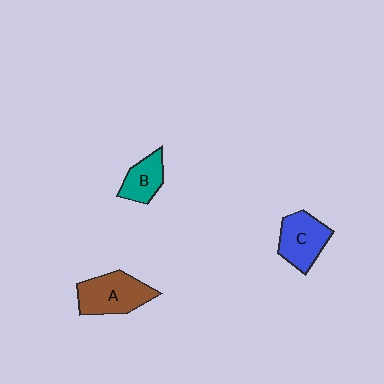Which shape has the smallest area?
Shape B (teal).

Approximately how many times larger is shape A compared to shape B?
Approximately 1.6 times.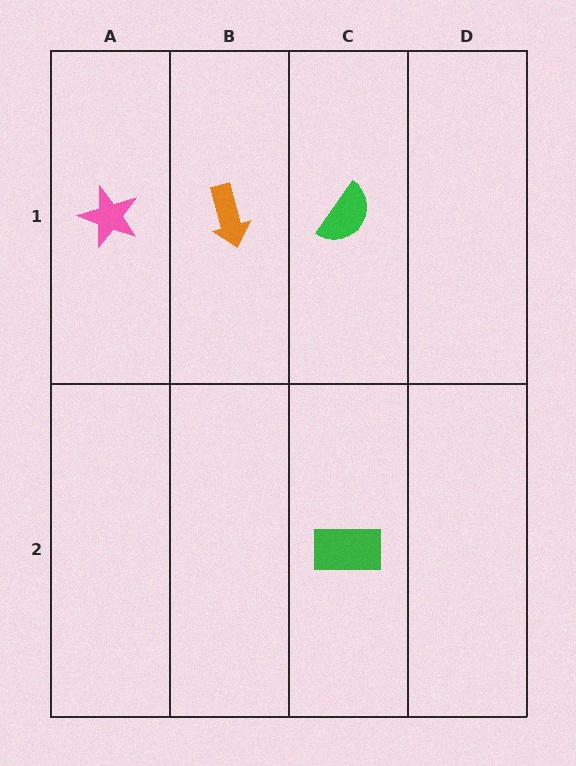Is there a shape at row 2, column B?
No, that cell is empty.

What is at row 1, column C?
A green semicircle.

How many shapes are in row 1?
3 shapes.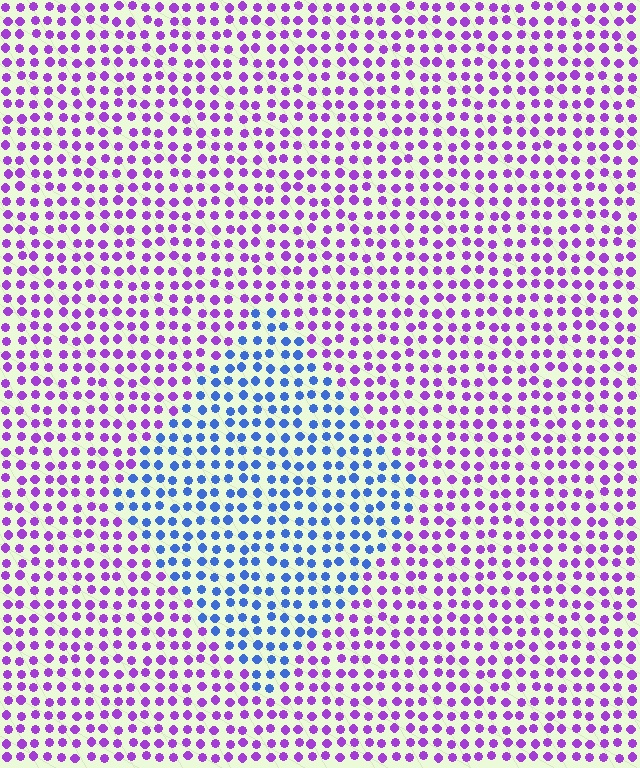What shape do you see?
I see a diamond.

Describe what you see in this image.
The image is filled with small purple elements in a uniform arrangement. A diamond-shaped region is visible where the elements are tinted to a slightly different hue, forming a subtle color boundary.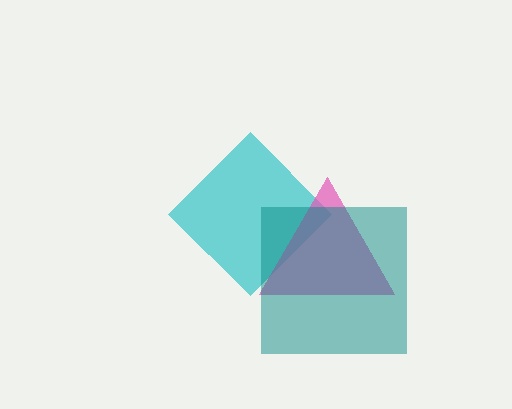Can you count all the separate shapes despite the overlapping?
Yes, there are 3 separate shapes.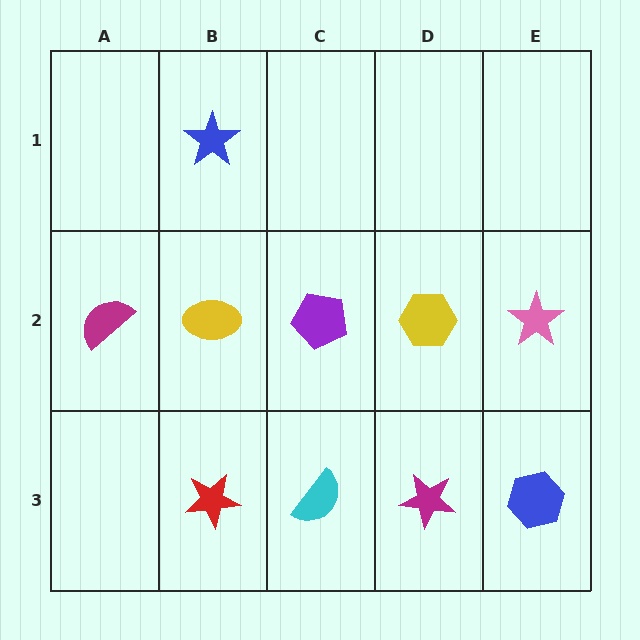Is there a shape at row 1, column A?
No, that cell is empty.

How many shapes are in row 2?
5 shapes.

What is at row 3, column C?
A cyan semicircle.